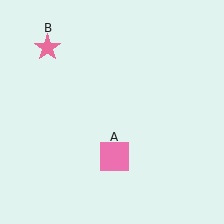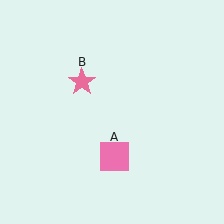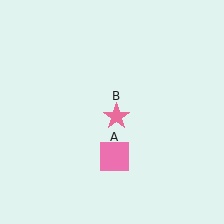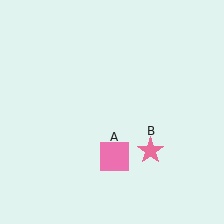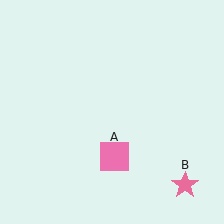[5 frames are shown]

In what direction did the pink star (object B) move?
The pink star (object B) moved down and to the right.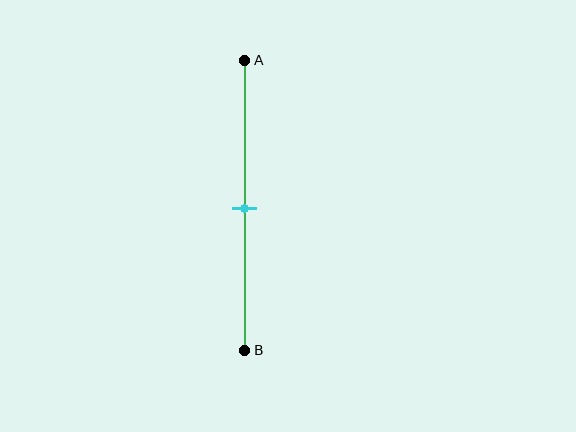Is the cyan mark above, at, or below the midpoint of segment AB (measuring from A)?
The cyan mark is approximately at the midpoint of segment AB.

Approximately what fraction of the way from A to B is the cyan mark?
The cyan mark is approximately 50% of the way from A to B.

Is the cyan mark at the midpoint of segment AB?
Yes, the mark is approximately at the midpoint.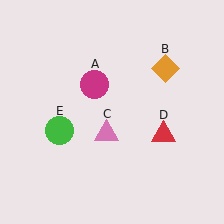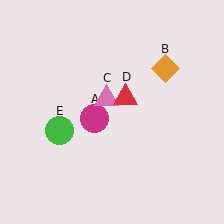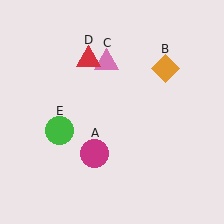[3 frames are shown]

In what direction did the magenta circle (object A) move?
The magenta circle (object A) moved down.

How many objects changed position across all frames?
3 objects changed position: magenta circle (object A), pink triangle (object C), red triangle (object D).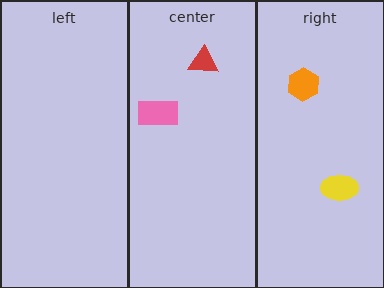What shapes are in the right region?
The orange hexagon, the yellow ellipse.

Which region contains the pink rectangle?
The center region.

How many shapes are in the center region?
2.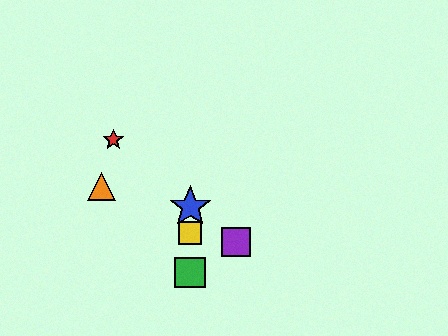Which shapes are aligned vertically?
The blue star, the green square, the yellow square are aligned vertically.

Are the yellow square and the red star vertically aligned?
No, the yellow square is at x≈190 and the red star is at x≈113.